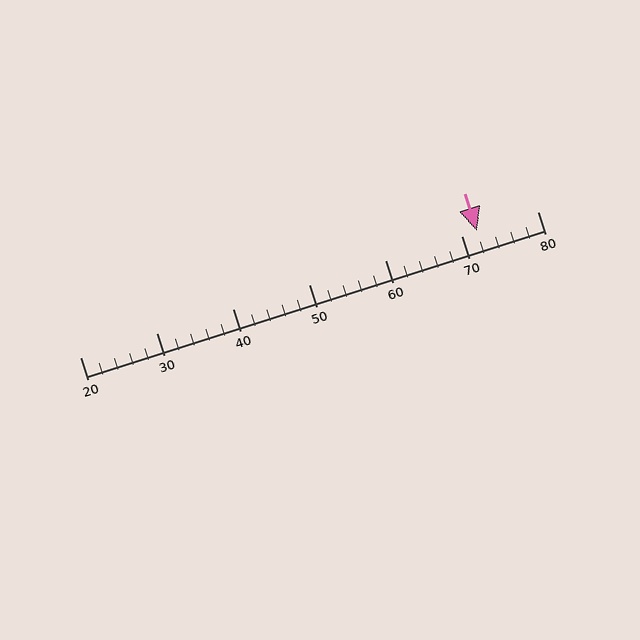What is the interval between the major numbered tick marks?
The major tick marks are spaced 10 units apart.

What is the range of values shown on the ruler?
The ruler shows values from 20 to 80.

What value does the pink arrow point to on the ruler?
The pink arrow points to approximately 72.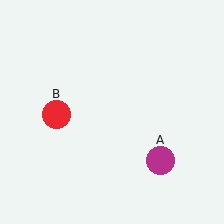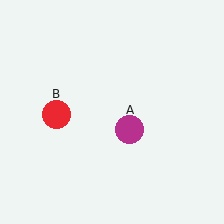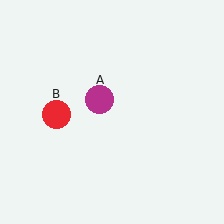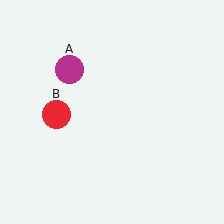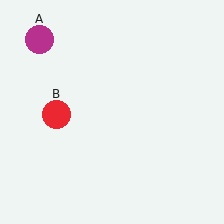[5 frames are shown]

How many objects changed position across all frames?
1 object changed position: magenta circle (object A).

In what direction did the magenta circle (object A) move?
The magenta circle (object A) moved up and to the left.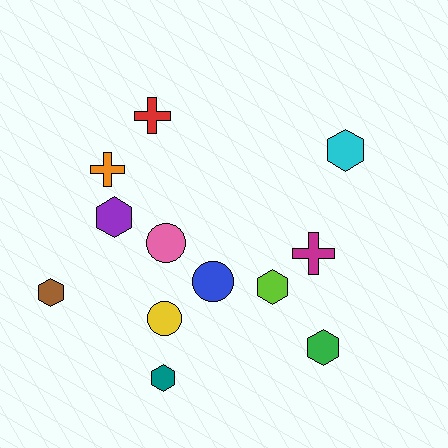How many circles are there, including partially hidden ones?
There are 3 circles.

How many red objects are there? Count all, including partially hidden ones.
There is 1 red object.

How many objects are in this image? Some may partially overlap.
There are 12 objects.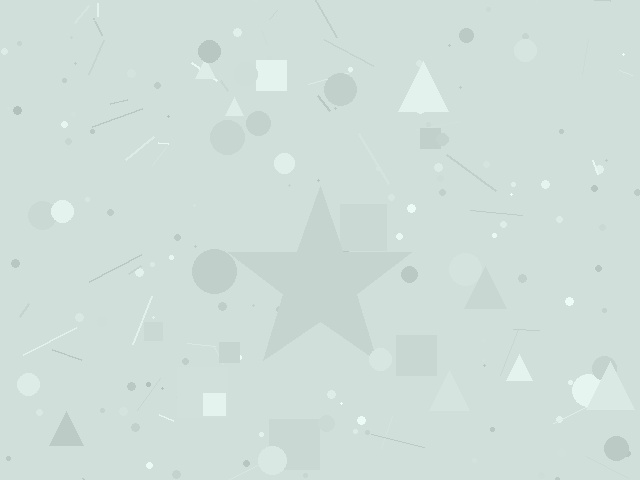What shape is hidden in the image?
A star is hidden in the image.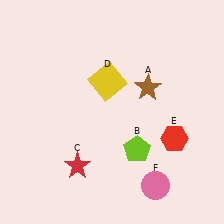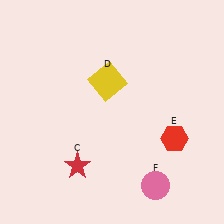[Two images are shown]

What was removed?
The lime pentagon (B), the brown star (A) were removed in Image 2.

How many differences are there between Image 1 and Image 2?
There are 2 differences between the two images.